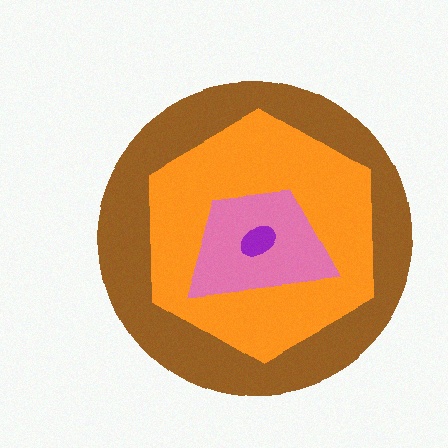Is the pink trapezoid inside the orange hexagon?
Yes.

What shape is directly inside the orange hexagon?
The pink trapezoid.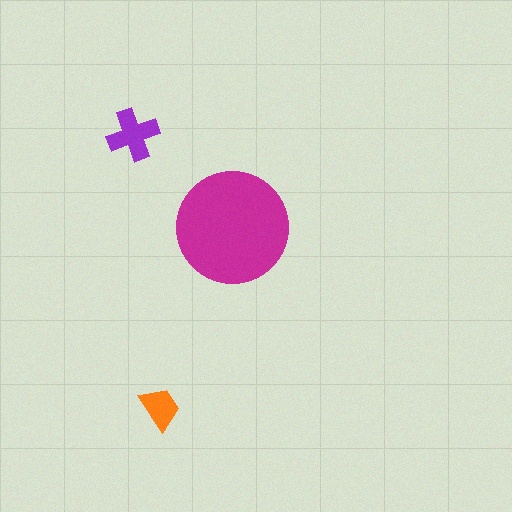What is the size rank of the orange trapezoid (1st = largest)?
3rd.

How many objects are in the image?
There are 3 objects in the image.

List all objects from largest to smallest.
The magenta circle, the purple cross, the orange trapezoid.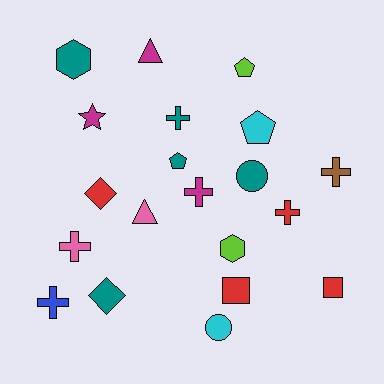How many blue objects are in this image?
There is 1 blue object.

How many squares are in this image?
There are 2 squares.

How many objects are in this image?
There are 20 objects.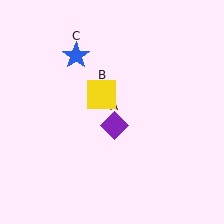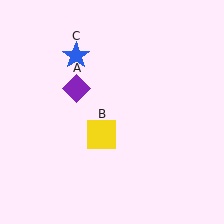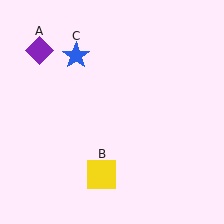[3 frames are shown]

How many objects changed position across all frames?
2 objects changed position: purple diamond (object A), yellow square (object B).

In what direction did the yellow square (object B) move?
The yellow square (object B) moved down.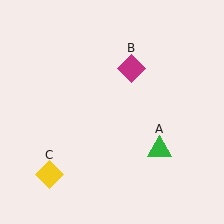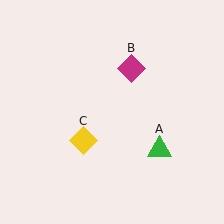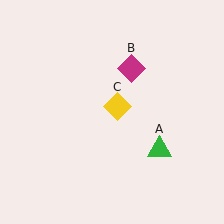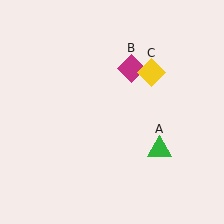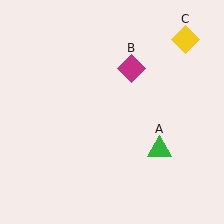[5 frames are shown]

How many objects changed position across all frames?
1 object changed position: yellow diamond (object C).